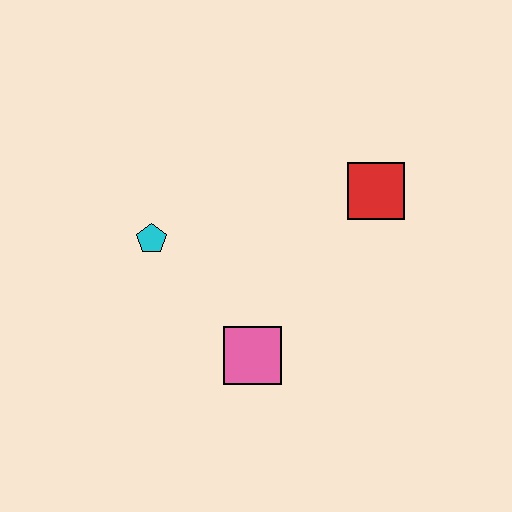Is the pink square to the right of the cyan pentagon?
Yes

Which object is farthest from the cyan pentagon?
The red square is farthest from the cyan pentagon.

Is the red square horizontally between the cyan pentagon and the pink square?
No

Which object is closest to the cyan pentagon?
The pink square is closest to the cyan pentagon.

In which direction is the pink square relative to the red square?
The pink square is below the red square.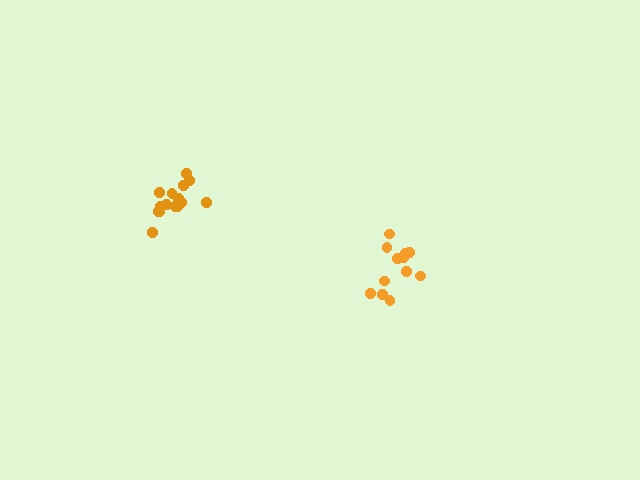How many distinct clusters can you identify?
There are 2 distinct clusters.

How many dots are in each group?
Group 1: 12 dots, Group 2: 15 dots (27 total).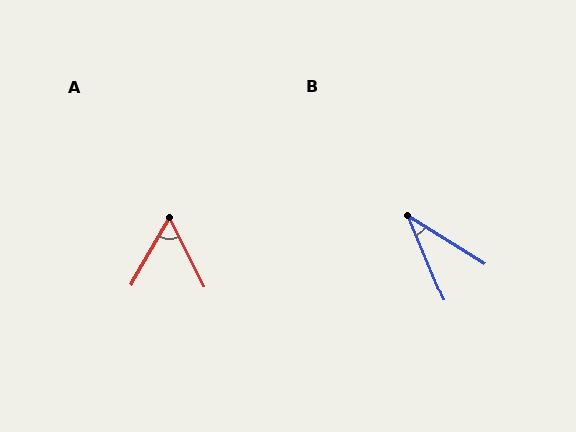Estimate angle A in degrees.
Approximately 56 degrees.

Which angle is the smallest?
B, at approximately 35 degrees.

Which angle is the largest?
A, at approximately 56 degrees.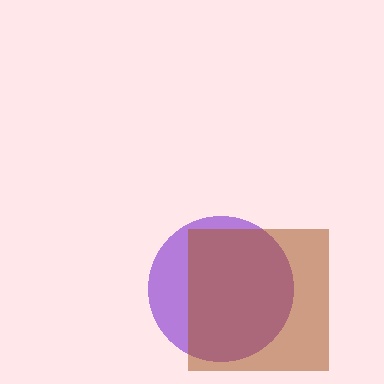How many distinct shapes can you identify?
There are 2 distinct shapes: a purple circle, a brown square.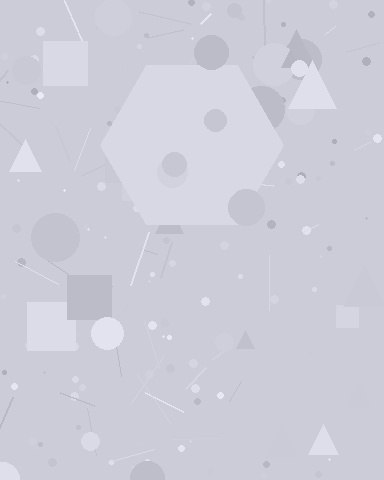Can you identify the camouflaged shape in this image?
The camouflaged shape is a hexagon.